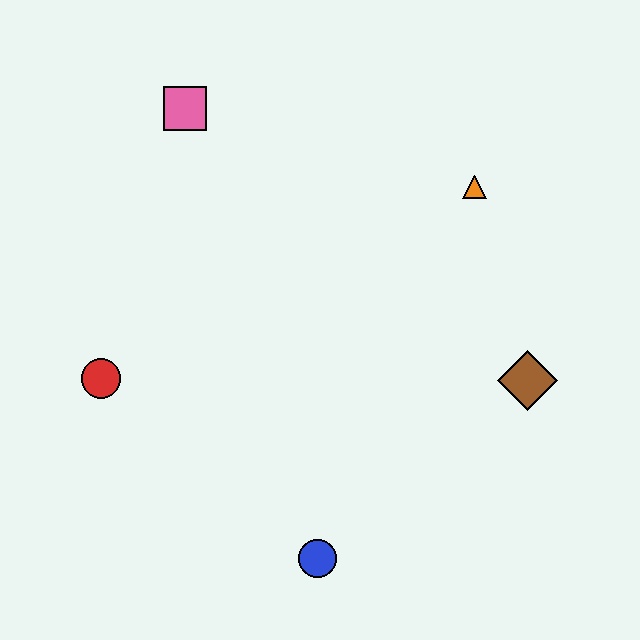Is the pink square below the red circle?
No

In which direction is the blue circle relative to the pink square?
The blue circle is below the pink square.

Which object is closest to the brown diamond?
The orange triangle is closest to the brown diamond.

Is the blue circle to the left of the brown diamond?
Yes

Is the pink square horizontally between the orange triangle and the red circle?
Yes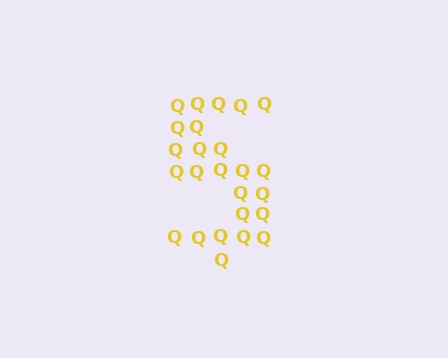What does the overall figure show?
The overall figure shows the digit 5.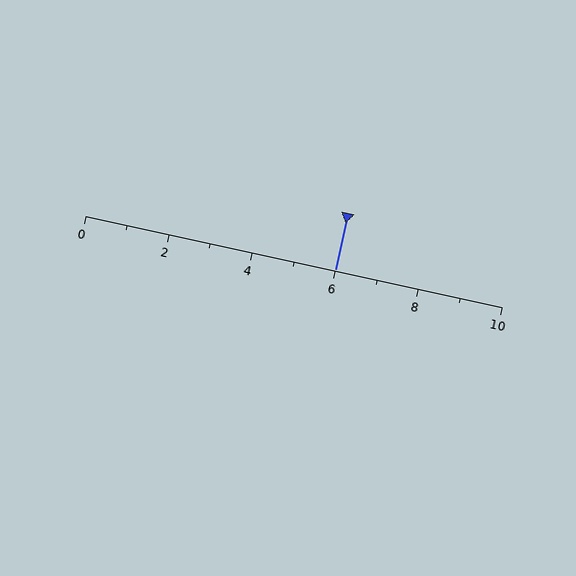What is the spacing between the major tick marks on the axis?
The major ticks are spaced 2 apart.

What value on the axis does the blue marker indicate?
The marker indicates approximately 6.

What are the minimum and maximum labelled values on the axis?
The axis runs from 0 to 10.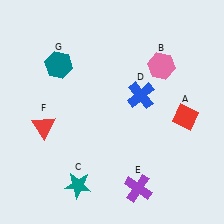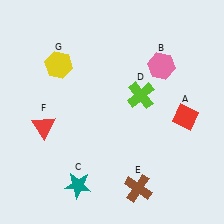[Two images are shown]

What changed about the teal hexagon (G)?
In Image 1, G is teal. In Image 2, it changed to yellow.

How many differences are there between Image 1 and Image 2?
There are 3 differences between the two images.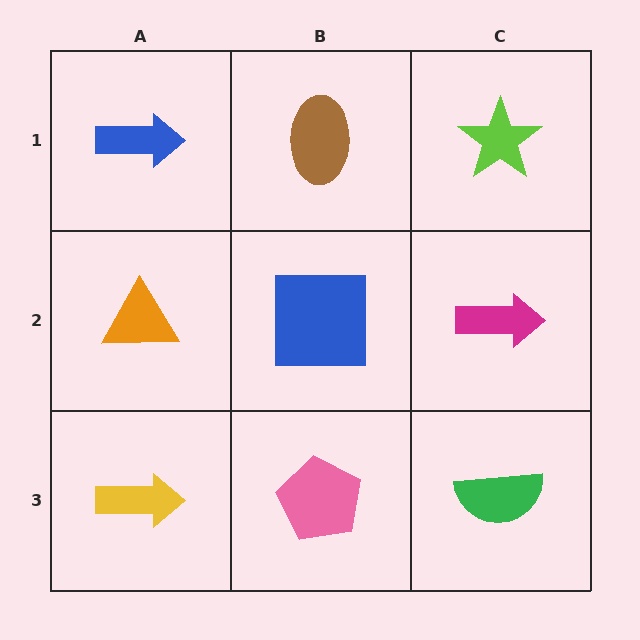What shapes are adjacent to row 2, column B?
A brown ellipse (row 1, column B), a pink pentagon (row 3, column B), an orange triangle (row 2, column A), a magenta arrow (row 2, column C).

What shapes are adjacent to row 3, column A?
An orange triangle (row 2, column A), a pink pentagon (row 3, column B).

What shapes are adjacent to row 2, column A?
A blue arrow (row 1, column A), a yellow arrow (row 3, column A), a blue square (row 2, column B).